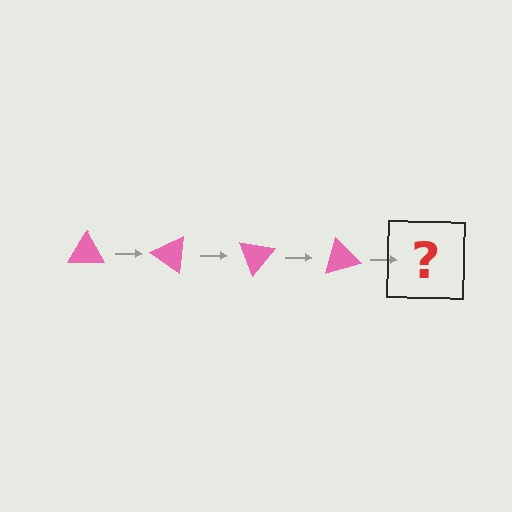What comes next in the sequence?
The next element should be a pink triangle rotated 140 degrees.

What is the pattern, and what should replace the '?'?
The pattern is that the triangle rotates 35 degrees each step. The '?' should be a pink triangle rotated 140 degrees.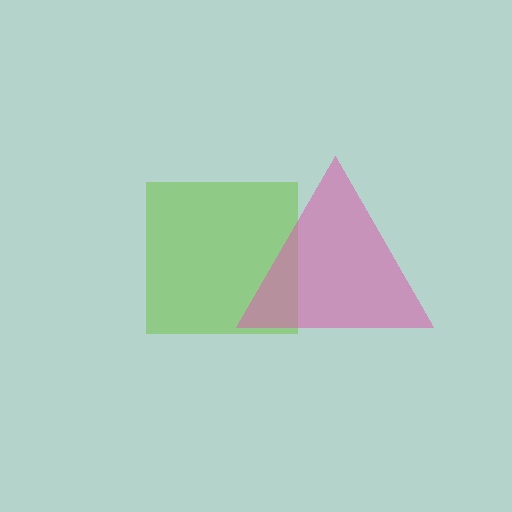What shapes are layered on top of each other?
The layered shapes are: a lime square, a pink triangle.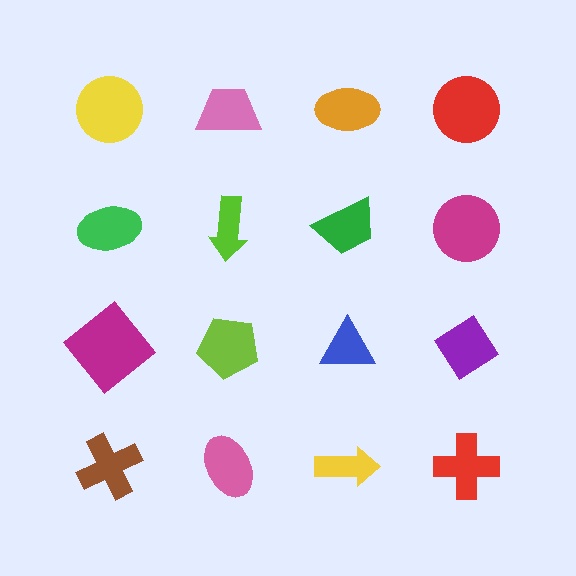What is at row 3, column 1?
A magenta diamond.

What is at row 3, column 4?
A purple diamond.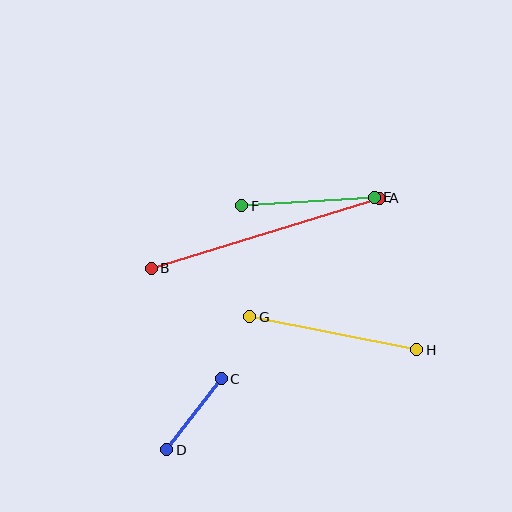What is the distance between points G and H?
The distance is approximately 170 pixels.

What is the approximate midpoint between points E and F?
The midpoint is at approximately (308, 202) pixels.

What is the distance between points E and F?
The distance is approximately 132 pixels.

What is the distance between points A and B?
The distance is approximately 239 pixels.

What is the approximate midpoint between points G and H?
The midpoint is at approximately (333, 333) pixels.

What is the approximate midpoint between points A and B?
The midpoint is at approximately (265, 233) pixels.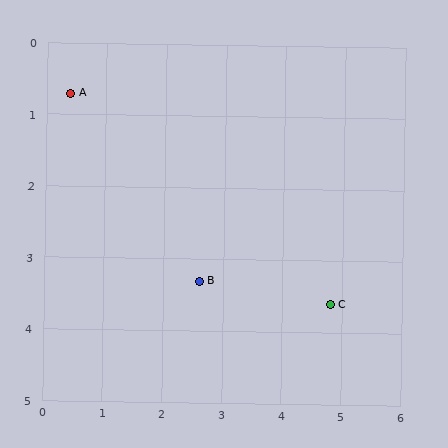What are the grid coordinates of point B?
Point B is at approximately (2.6, 3.3).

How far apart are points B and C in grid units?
Points B and C are about 2.2 grid units apart.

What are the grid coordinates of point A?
Point A is at approximately (0.4, 0.7).